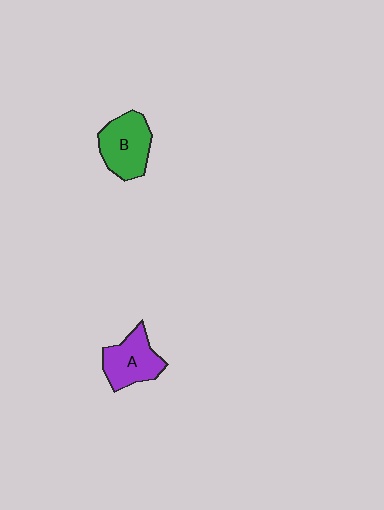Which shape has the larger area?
Shape B (green).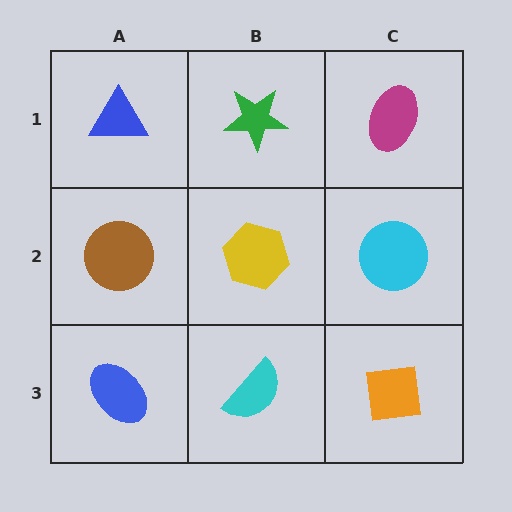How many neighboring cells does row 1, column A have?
2.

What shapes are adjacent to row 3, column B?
A yellow hexagon (row 2, column B), a blue ellipse (row 3, column A), an orange square (row 3, column C).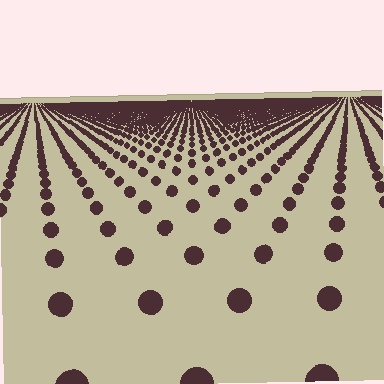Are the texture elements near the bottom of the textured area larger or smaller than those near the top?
Larger. Near the bottom, elements are closer to the viewer and appear at a bigger on-screen size.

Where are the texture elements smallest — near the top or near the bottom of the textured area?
Near the top.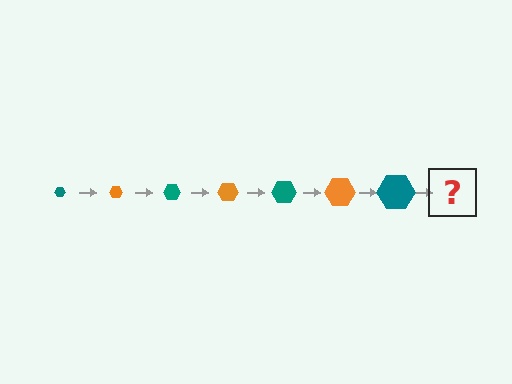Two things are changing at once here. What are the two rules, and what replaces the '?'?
The two rules are that the hexagon grows larger each step and the color cycles through teal and orange. The '?' should be an orange hexagon, larger than the previous one.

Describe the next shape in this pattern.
It should be an orange hexagon, larger than the previous one.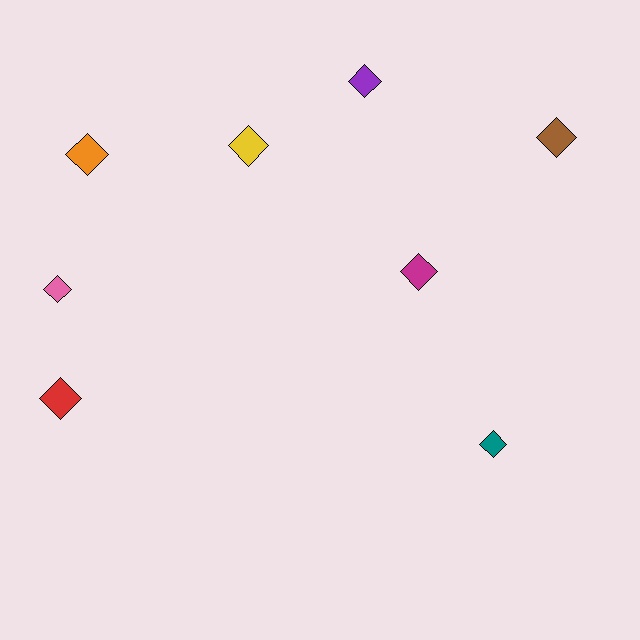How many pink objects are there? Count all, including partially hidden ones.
There is 1 pink object.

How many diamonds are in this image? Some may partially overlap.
There are 8 diamonds.